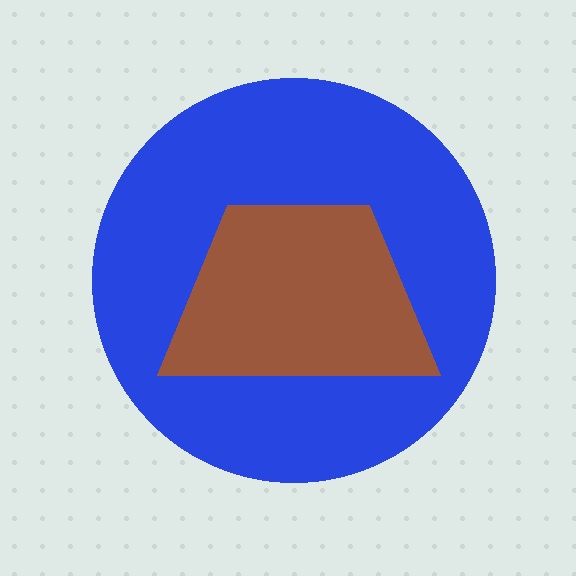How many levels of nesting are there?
2.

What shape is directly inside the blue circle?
The brown trapezoid.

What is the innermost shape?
The brown trapezoid.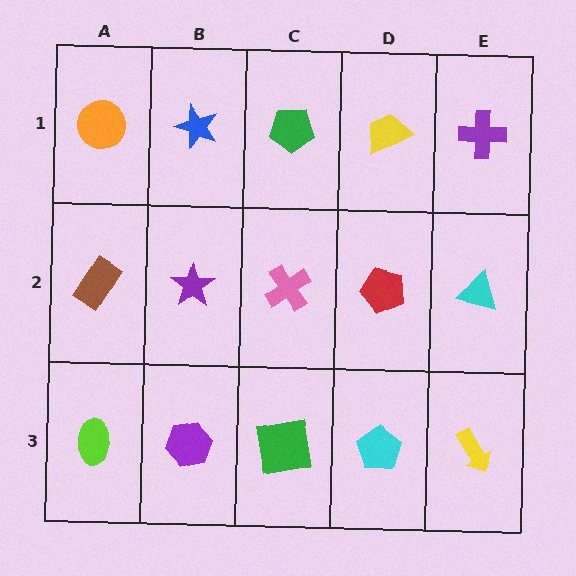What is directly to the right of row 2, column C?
A red pentagon.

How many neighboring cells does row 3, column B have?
3.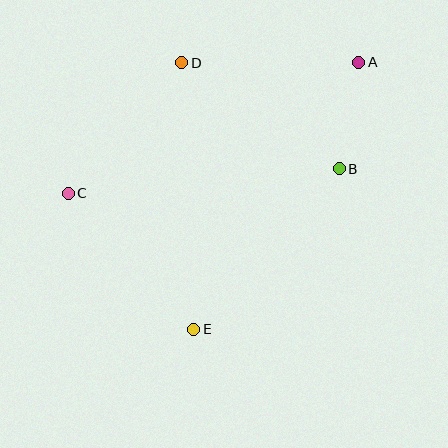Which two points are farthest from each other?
Points A and C are farthest from each other.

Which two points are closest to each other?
Points A and B are closest to each other.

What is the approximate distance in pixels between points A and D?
The distance between A and D is approximately 177 pixels.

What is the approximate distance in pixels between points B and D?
The distance between B and D is approximately 190 pixels.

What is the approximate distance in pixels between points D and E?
The distance between D and E is approximately 267 pixels.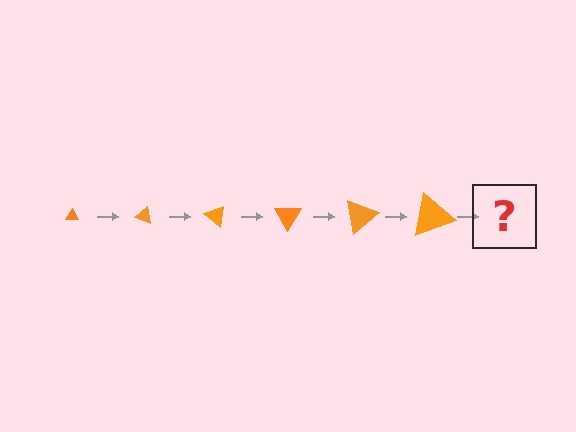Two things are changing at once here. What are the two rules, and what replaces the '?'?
The two rules are that the triangle grows larger each step and it rotates 20 degrees each step. The '?' should be a triangle, larger than the previous one and rotated 120 degrees from the start.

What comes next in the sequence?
The next element should be a triangle, larger than the previous one and rotated 120 degrees from the start.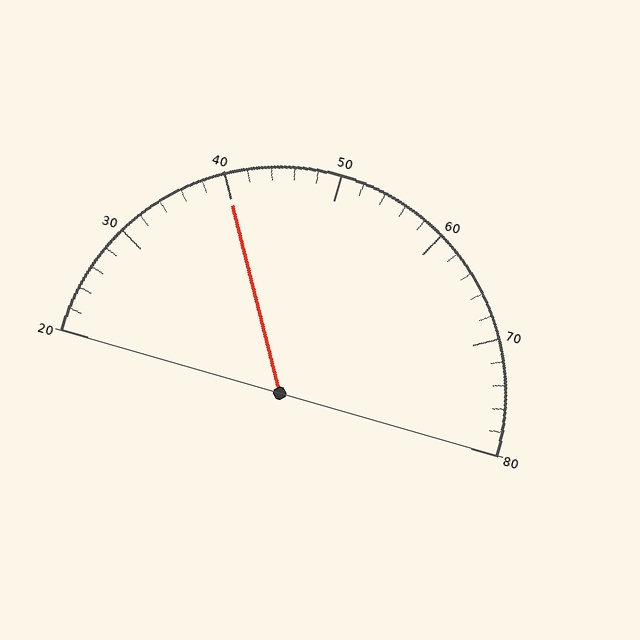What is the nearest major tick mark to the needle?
The nearest major tick mark is 40.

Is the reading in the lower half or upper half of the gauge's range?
The reading is in the lower half of the range (20 to 80).